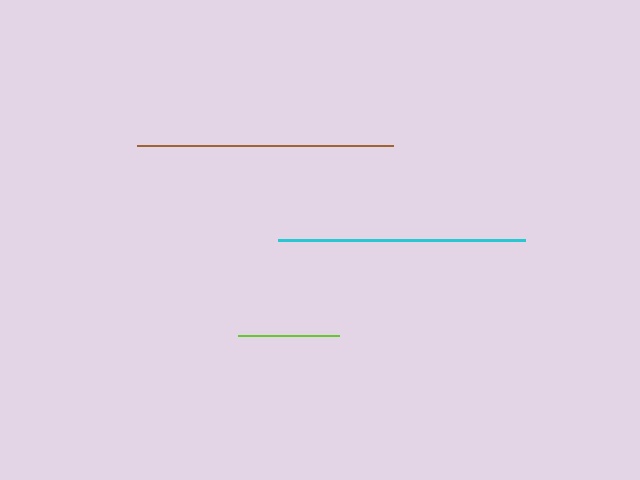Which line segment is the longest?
The brown line is the longest at approximately 256 pixels.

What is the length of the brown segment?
The brown segment is approximately 256 pixels long.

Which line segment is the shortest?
The lime line is the shortest at approximately 100 pixels.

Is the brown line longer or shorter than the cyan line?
The brown line is longer than the cyan line.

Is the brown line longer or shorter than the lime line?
The brown line is longer than the lime line.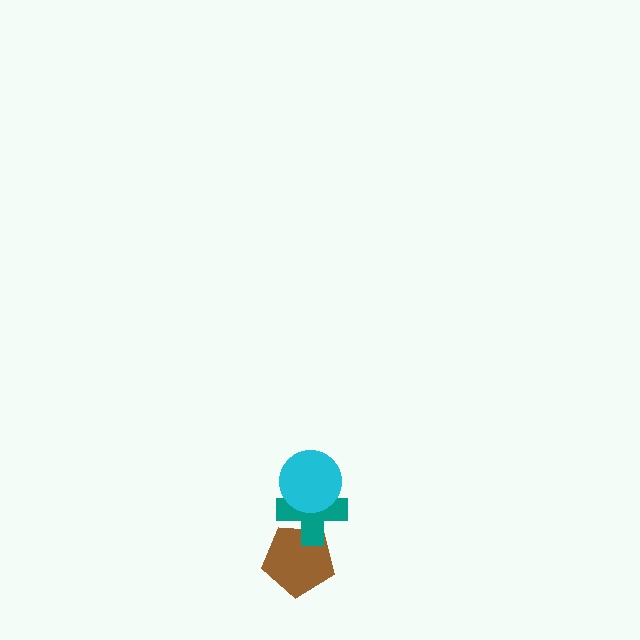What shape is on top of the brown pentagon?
The teal cross is on top of the brown pentagon.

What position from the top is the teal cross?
The teal cross is 2nd from the top.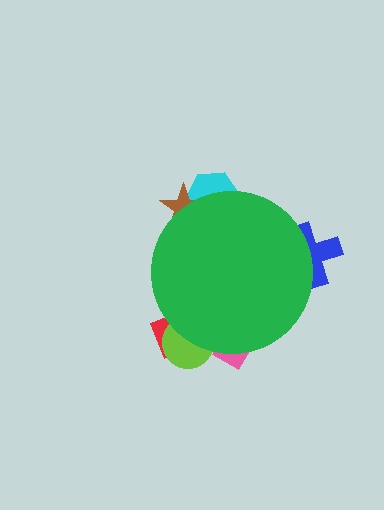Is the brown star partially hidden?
Yes, the brown star is partially hidden behind the green circle.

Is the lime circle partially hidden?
Yes, the lime circle is partially hidden behind the green circle.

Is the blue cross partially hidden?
Yes, the blue cross is partially hidden behind the green circle.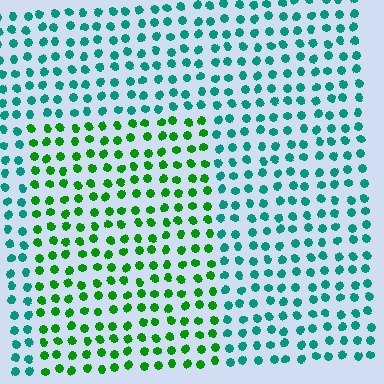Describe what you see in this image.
The image is filled with small teal elements in a uniform arrangement. A rectangle-shaped region is visible where the elements are tinted to a slightly different hue, forming a subtle color boundary.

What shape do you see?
I see a rectangle.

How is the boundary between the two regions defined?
The boundary is defined purely by a slight shift in hue (about 50 degrees). Spacing, size, and orientation are identical on both sides.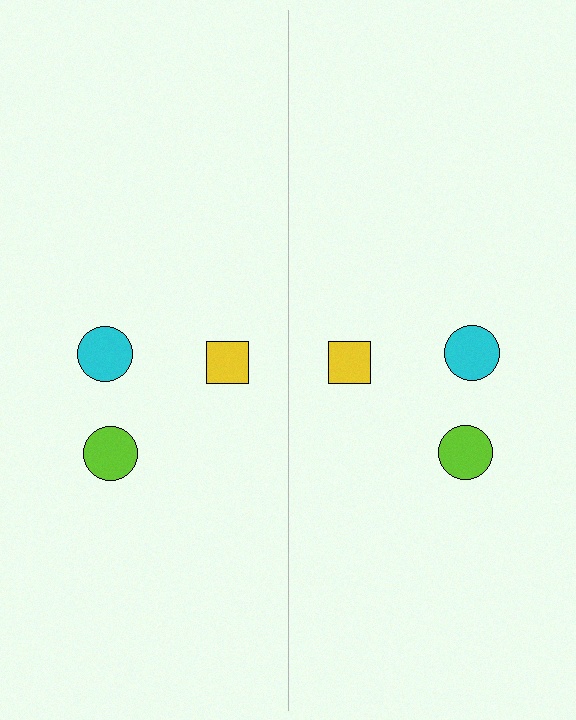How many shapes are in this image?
There are 6 shapes in this image.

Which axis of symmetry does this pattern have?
The pattern has a vertical axis of symmetry running through the center of the image.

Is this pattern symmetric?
Yes, this pattern has bilateral (reflection) symmetry.